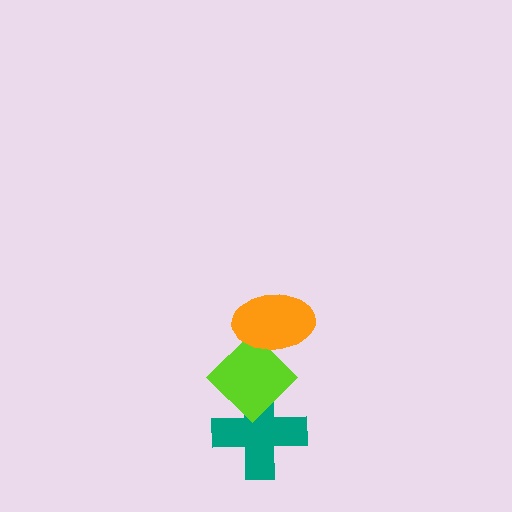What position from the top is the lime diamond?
The lime diamond is 2nd from the top.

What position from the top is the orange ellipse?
The orange ellipse is 1st from the top.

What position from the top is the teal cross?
The teal cross is 3rd from the top.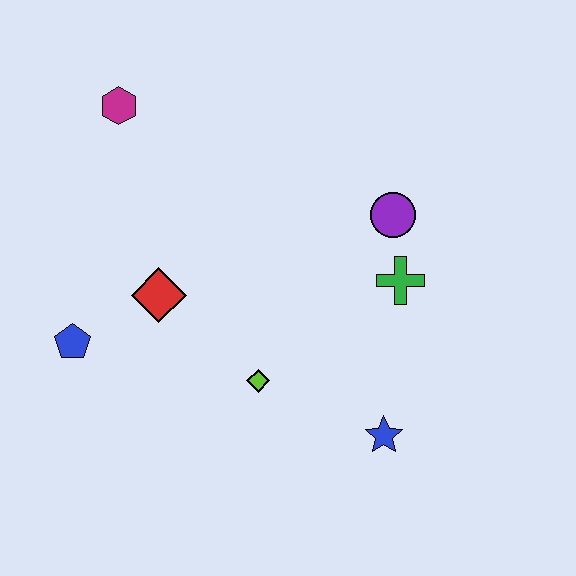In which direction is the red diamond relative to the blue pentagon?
The red diamond is to the right of the blue pentagon.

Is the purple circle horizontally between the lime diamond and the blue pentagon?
No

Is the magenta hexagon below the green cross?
No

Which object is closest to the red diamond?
The blue pentagon is closest to the red diamond.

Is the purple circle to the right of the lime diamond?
Yes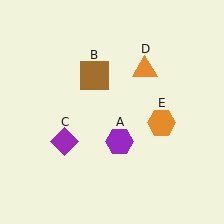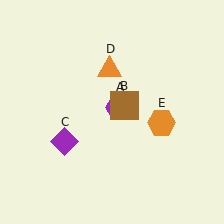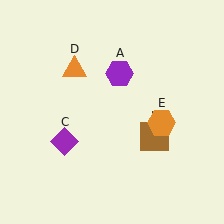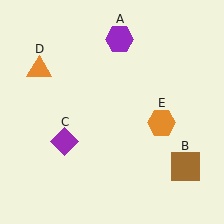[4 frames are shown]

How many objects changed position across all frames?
3 objects changed position: purple hexagon (object A), brown square (object B), orange triangle (object D).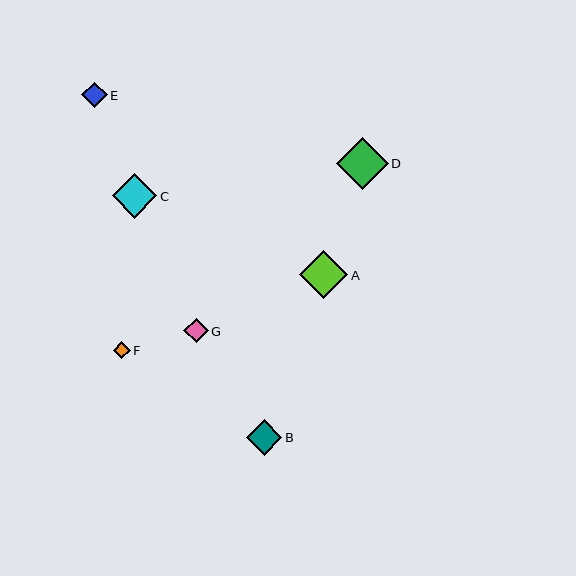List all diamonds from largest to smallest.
From largest to smallest: D, A, C, B, E, G, F.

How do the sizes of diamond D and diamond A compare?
Diamond D and diamond A are approximately the same size.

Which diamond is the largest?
Diamond D is the largest with a size of approximately 52 pixels.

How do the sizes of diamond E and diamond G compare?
Diamond E and diamond G are approximately the same size.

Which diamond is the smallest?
Diamond F is the smallest with a size of approximately 17 pixels.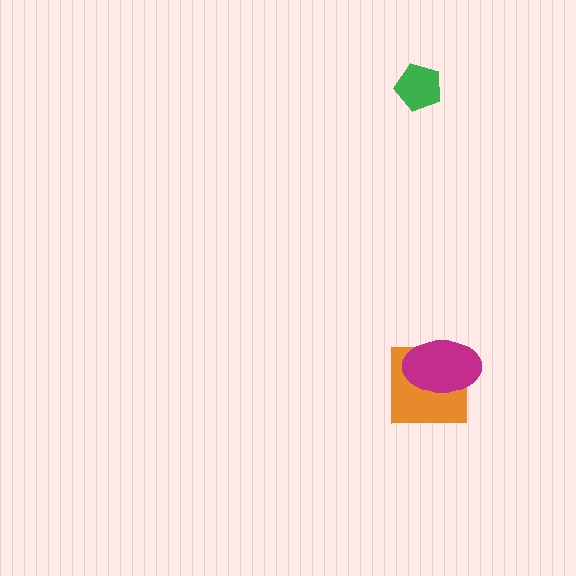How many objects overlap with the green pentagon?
0 objects overlap with the green pentagon.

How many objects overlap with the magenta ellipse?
1 object overlaps with the magenta ellipse.